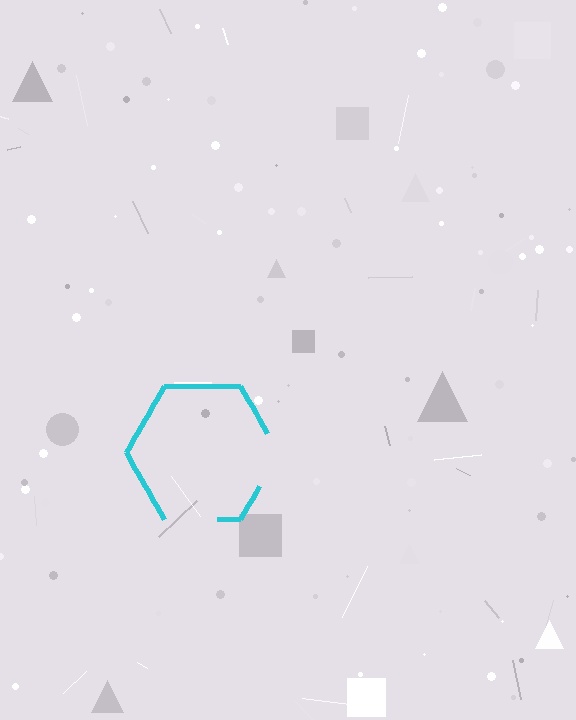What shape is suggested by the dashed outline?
The dashed outline suggests a hexagon.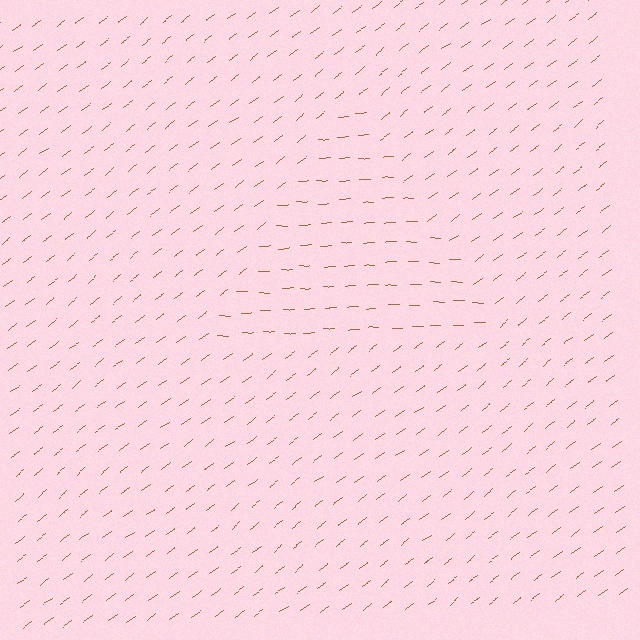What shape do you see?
I see a triangle.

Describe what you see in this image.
The image is filled with small brown line segments. A triangle region in the image has lines oriented differently from the surrounding lines, creating a visible texture boundary.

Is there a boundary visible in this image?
Yes, there is a texture boundary formed by a change in line orientation.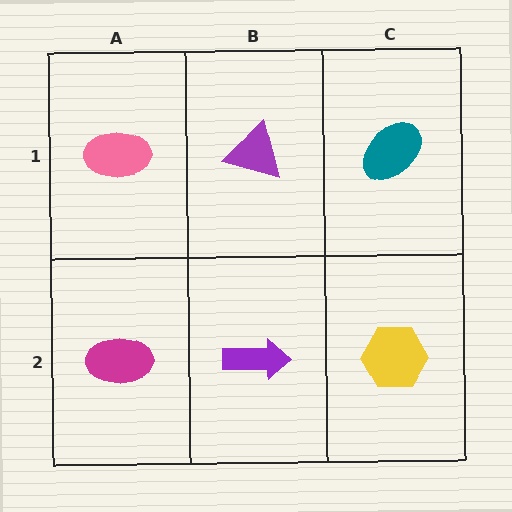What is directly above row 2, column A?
A pink ellipse.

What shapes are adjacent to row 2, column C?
A teal ellipse (row 1, column C), a purple arrow (row 2, column B).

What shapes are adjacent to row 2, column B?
A purple triangle (row 1, column B), a magenta ellipse (row 2, column A), a yellow hexagon (row 2, column C).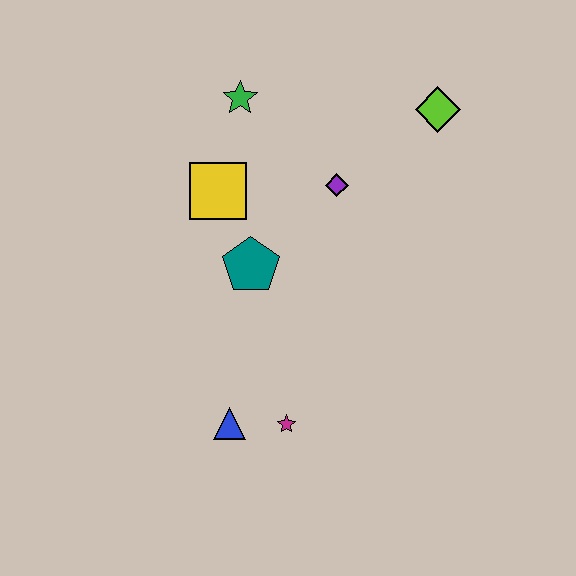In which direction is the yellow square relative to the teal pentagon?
The yellow square is above the teal pentagon.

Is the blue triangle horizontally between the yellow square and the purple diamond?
Yes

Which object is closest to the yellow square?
The teal pentagon is closest to the yellow square.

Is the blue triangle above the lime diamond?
No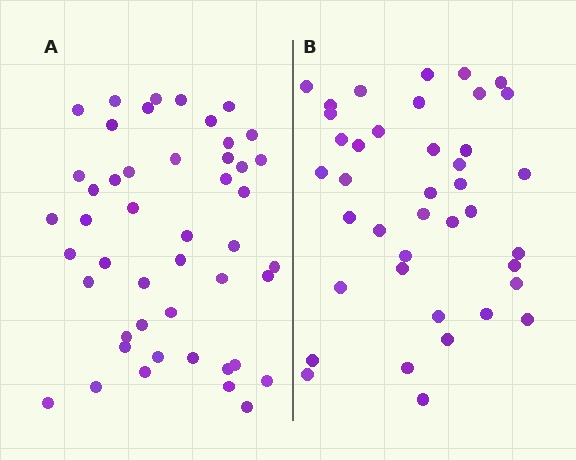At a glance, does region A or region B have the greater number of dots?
Region A (the left region) has more dots.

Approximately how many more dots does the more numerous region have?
Region A has roughly 8 or so more dots than region B.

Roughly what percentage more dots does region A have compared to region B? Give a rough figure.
About 20% more.